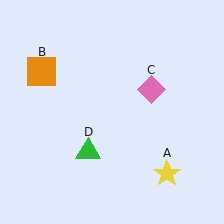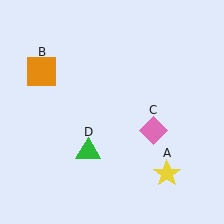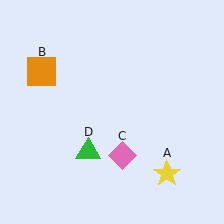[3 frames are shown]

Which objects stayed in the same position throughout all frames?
Yellow star (object A) and orange square (object B) and green triangle (object D) remained stationary.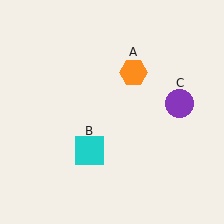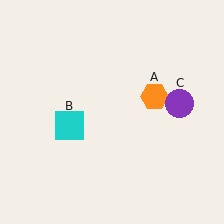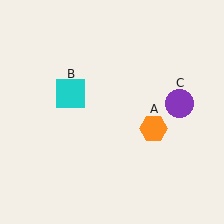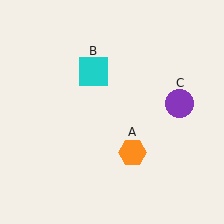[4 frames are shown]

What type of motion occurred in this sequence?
The orange hexagon (object A), cyan square (object B) rotated clockwise around the center of the scene.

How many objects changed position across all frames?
2 objects changed position: orange hexagon (object A), cyan square (object B).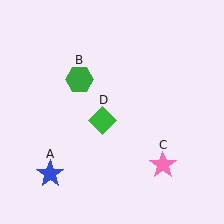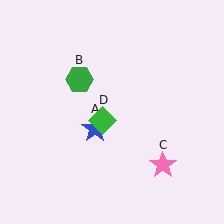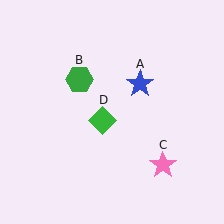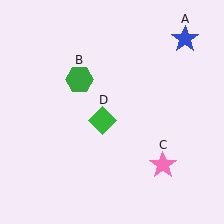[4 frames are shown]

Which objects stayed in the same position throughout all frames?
Green hexagon (object B) and pink star (object C) and green diamond (object D) remained stationary.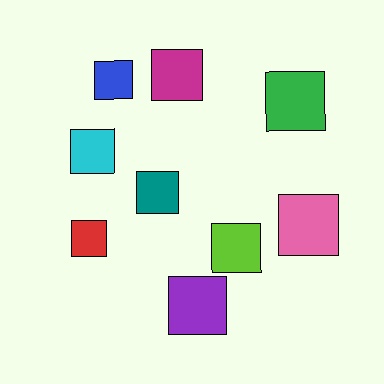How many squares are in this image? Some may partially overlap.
There are 9 squares.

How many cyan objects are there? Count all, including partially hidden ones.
There is 1 cyan object.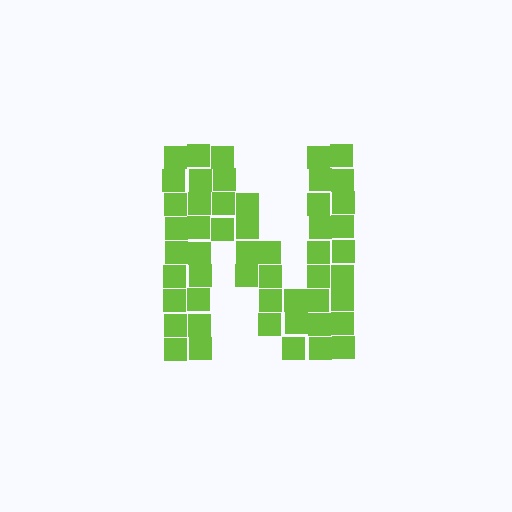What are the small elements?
The small elements are squares.